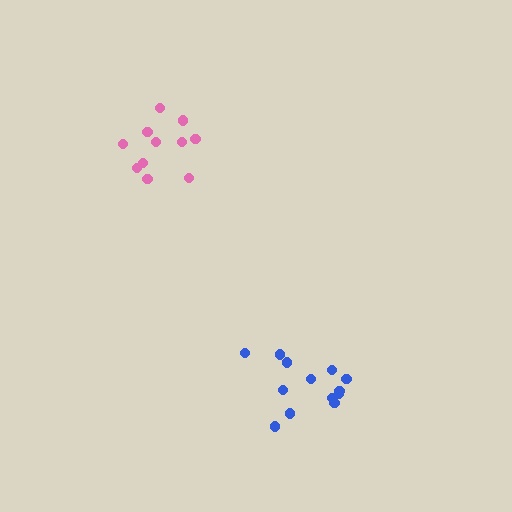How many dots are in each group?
Group 1: 11 dots, Group 2: 13 dots (24 total).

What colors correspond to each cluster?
The clusters are colored: pink, blue.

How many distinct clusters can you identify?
There are 2 distinct clusters.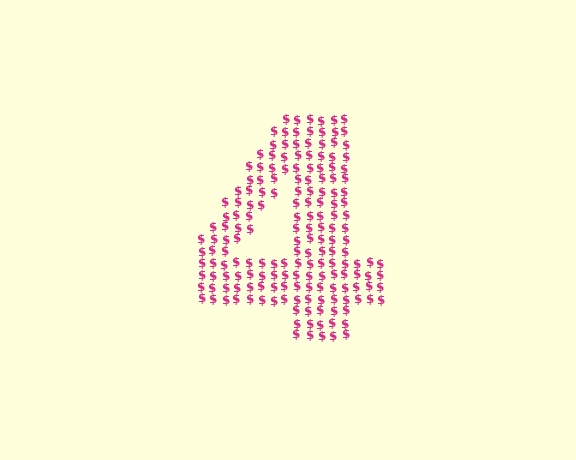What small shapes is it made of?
It is made of small dollar signs.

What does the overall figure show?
The overall figure shows the digit 4.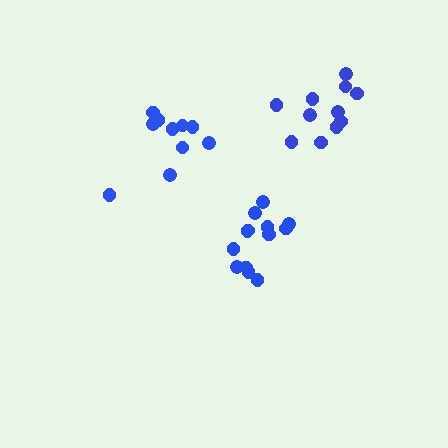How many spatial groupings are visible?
There are 3 spatial groupings.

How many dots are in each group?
Group 1: 10 dots, Group 2: 13 dots, Group 3: 11 dots (34 total).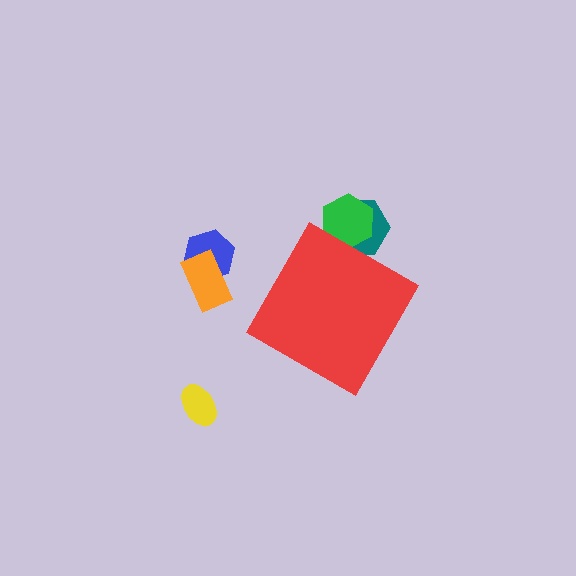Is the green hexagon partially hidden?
Yes, the green hexagon is partially hidden behind the red diamond.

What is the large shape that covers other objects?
A red diamond.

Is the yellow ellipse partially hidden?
No, the yellow ellipse is fully visible.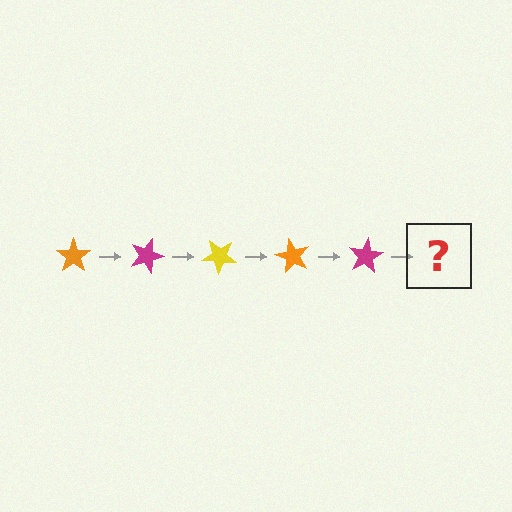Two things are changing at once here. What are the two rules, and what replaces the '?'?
The two rules are that it rotates 20 degrees each step and the color cycles through orange, magenta, and yellow. The '?' should be a yellow star, rotated 100 degrees from the start.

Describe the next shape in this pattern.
It should be a yellow star, rotated 100 degrees from the start.